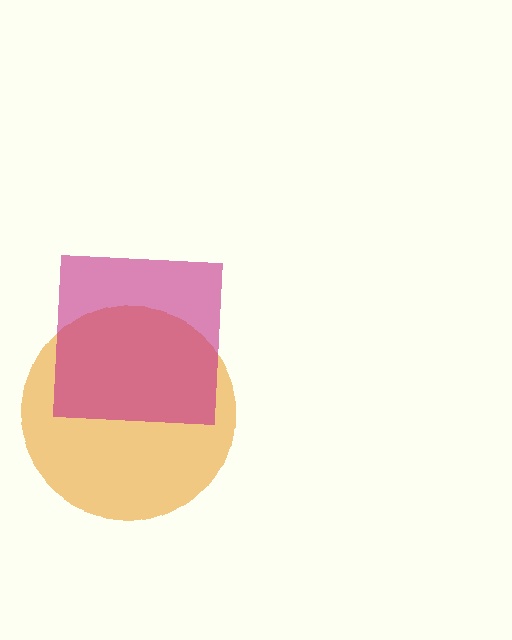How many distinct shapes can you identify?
There are 2 distinct shapes: an orange circle, a magenta square.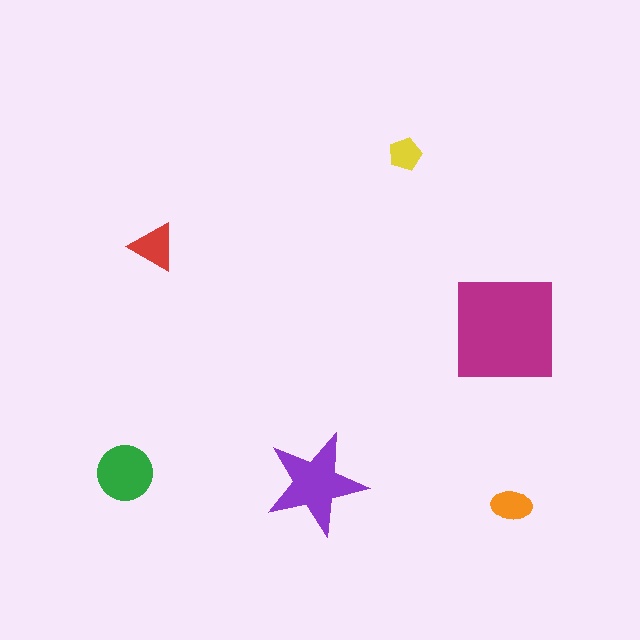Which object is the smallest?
The yellow pentagon.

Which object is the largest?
The magenta square.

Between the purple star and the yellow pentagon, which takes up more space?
The purple star.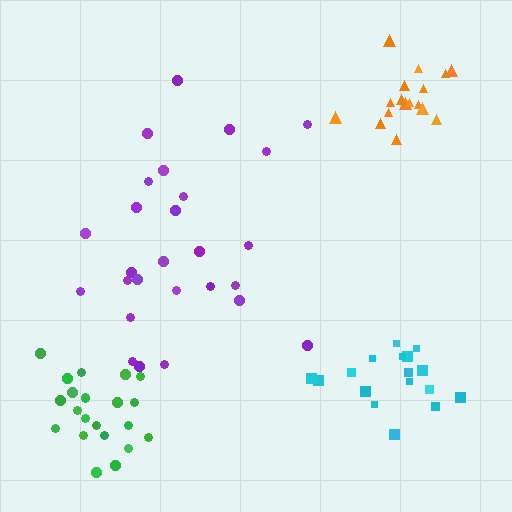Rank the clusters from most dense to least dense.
orange, cyan, green, purple.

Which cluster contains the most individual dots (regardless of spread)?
Purple (27).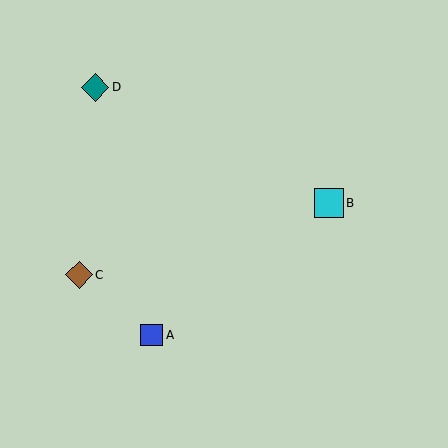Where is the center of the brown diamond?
The center of the brown diamond is at (79, 275).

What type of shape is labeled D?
Shape D is a teal diamond.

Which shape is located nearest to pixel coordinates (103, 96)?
The teal diamond (labeled D) at (95, 87) is nearest to that location.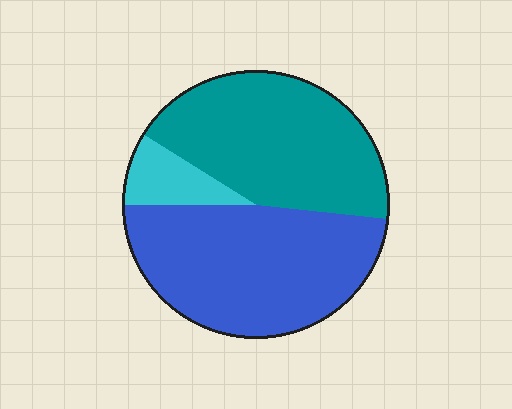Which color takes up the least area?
Cyan, at roughly 10%.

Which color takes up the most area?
Blue, at roughly 50%.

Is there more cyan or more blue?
Blue.